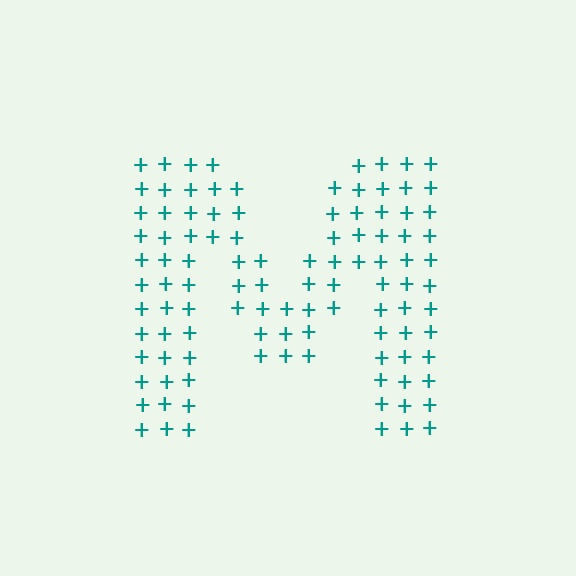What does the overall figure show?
The overall figure shows the letter M.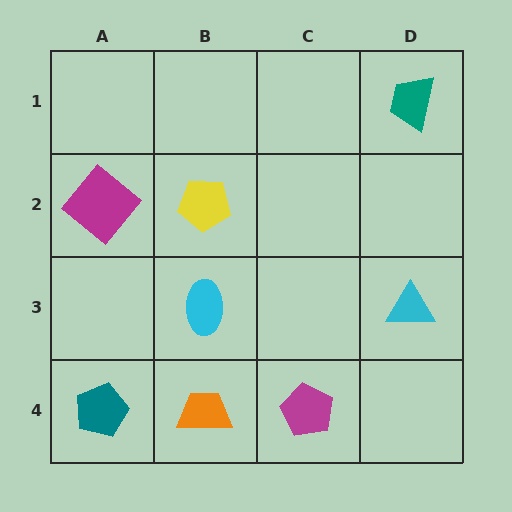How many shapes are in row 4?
3 shapes.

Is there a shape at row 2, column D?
No, that cell is empty.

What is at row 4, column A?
A teal pentagon.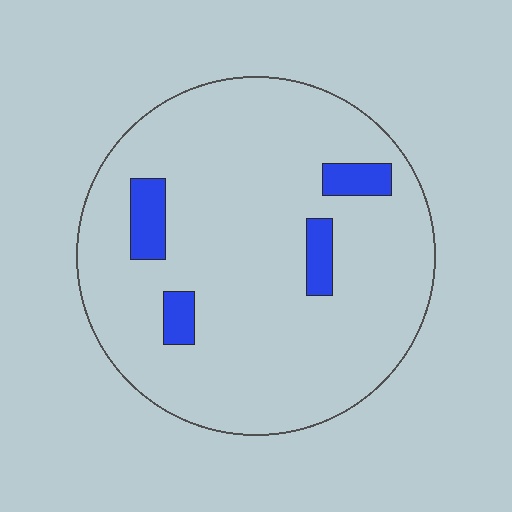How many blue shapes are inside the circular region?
4.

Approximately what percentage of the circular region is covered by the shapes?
Approximately 10%.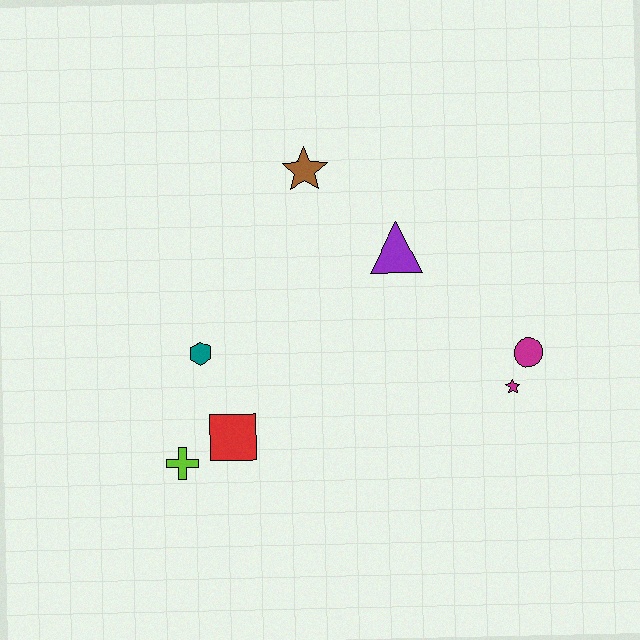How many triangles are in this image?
There is 1 triangle.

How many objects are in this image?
There are 7 objects.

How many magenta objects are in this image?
There are 2 magenta objects.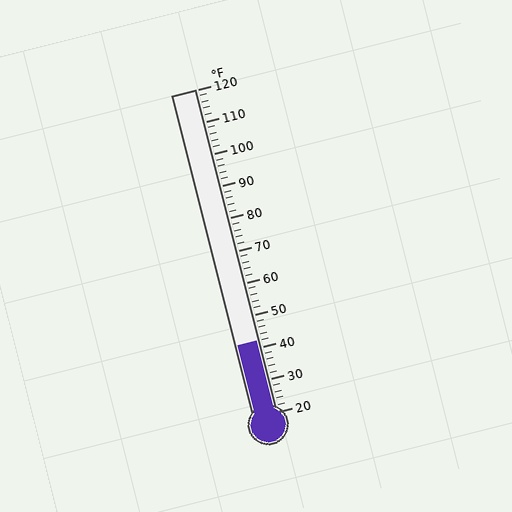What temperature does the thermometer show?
The thermometer shows approximately 42°F.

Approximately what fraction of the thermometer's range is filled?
The thermometer is filled to approximately 20% of its range.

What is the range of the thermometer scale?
The thermometer scale ranges from 20°F to 120°F.